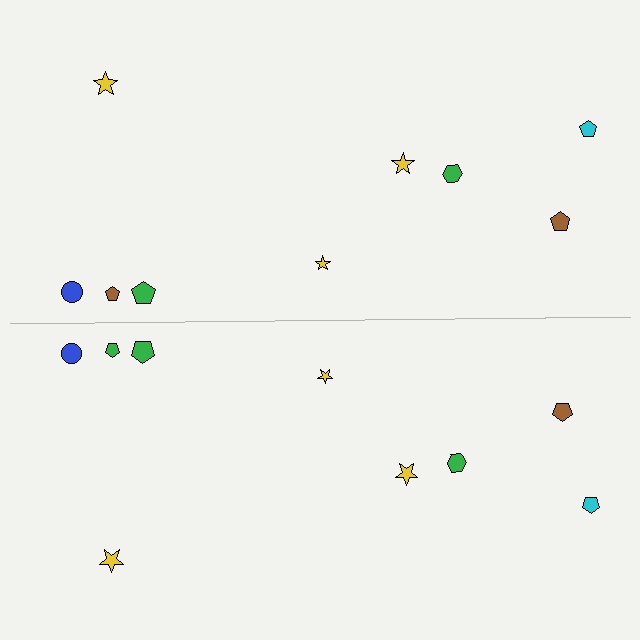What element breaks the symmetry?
The green pentagon on the bottom side breaks the symmetry — its mirror counterpart is brown.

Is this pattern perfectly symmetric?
No, the pattern is not perfectly symmetric. The green pentagon on the bottom side breaks the symmetry — its mirror counterpart is brown.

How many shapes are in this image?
There are 18 shapes in this image.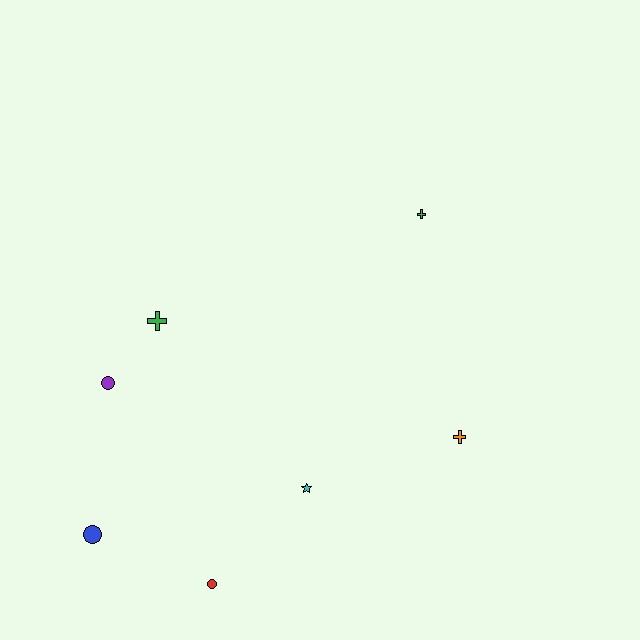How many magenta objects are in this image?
There are no magenta objects.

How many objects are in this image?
There are 7 objects.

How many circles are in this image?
There are 3 circles.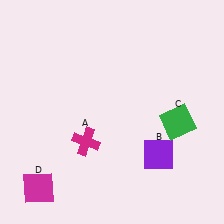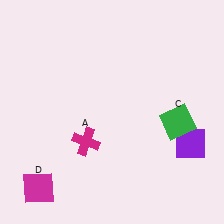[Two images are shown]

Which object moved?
The purple square (B) moved right.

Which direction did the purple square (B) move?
The purple square (B) moved right.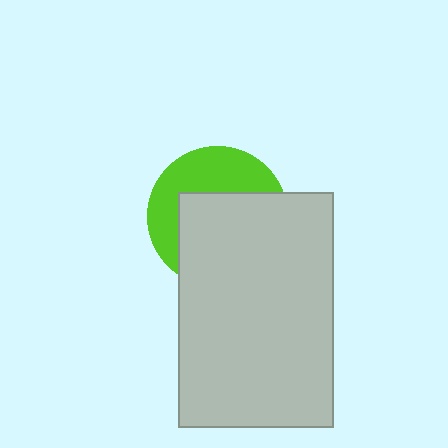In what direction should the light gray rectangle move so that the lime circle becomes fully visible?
The light gray rectangle should move toward the lower-right. That is the shortest direction to clear the overlap and leave the lime circle fully visible.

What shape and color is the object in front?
The object in front is a light gray rectangle.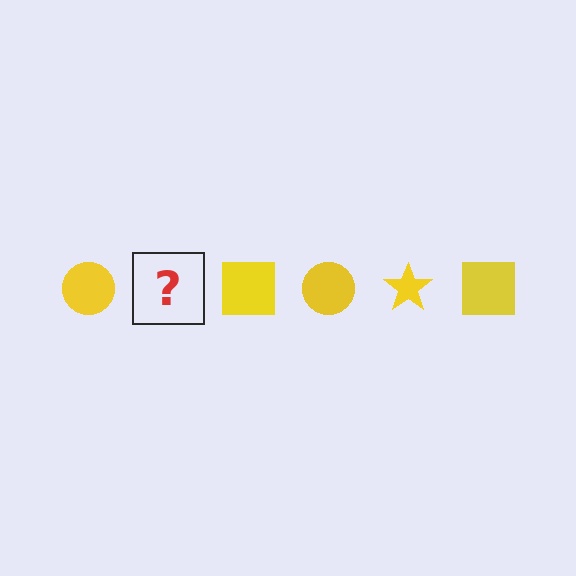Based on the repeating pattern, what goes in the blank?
The blank should be a yellow star.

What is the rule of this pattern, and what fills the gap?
The rule is that the pattern cycles through circle, star, square shapes in yellow. The gap should be filled with a yellow star.